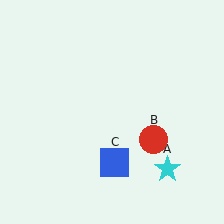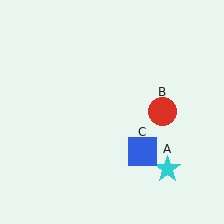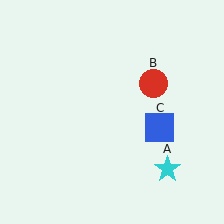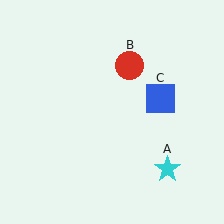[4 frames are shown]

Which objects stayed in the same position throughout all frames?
Cyan star (object A) remained stationary.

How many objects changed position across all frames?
2 objects changed position: red circle (object B), blue square (object C).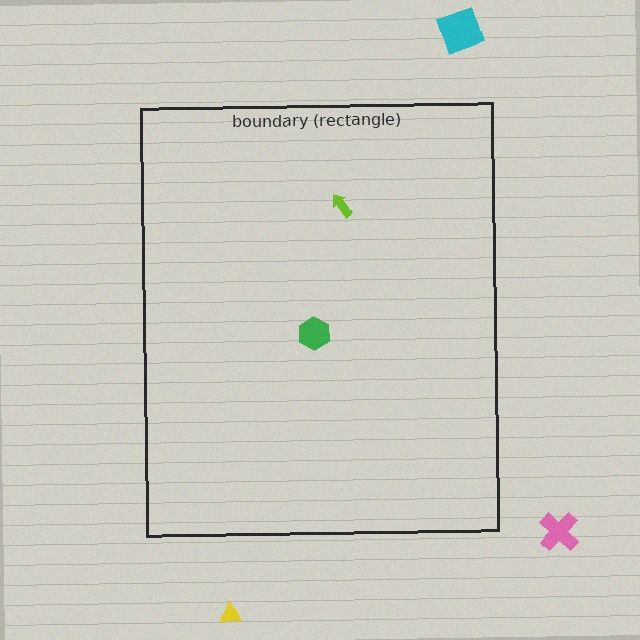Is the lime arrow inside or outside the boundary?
Inside.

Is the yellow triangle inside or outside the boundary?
Outside.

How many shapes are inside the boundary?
2 inside, 3 outside.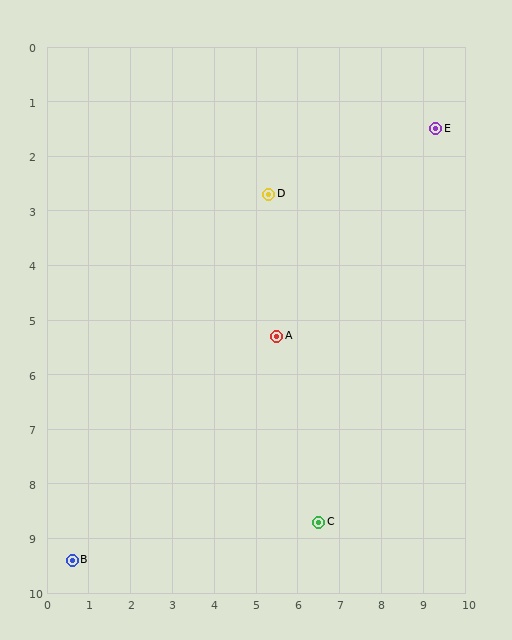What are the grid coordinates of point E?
Point E is at approximately (9.3, 1.5).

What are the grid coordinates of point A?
Point A is at approximately (5.5, 5.3).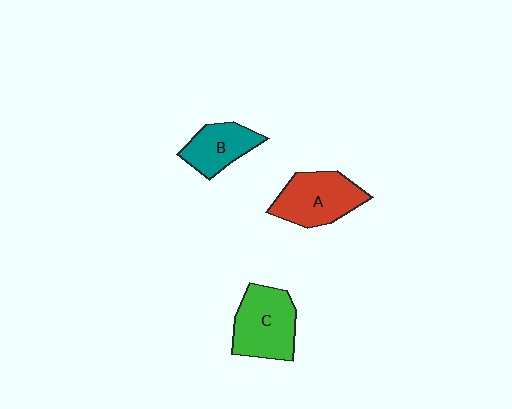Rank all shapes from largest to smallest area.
From largest to smallest: C (green), A (red), B (teal).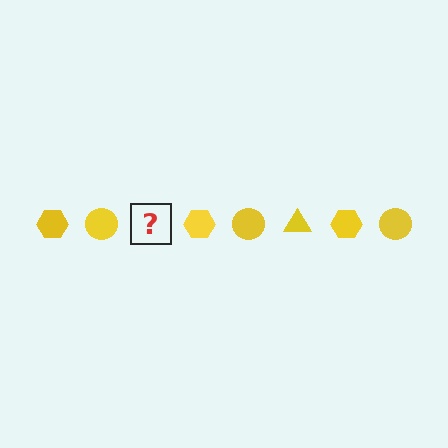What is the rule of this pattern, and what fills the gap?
The rule is that the pattern cycles through hexagon, circle, triangle shapes in yellow. The gap should be filled with a yellow triangle.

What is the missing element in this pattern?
The missing element is a yellow triangle.